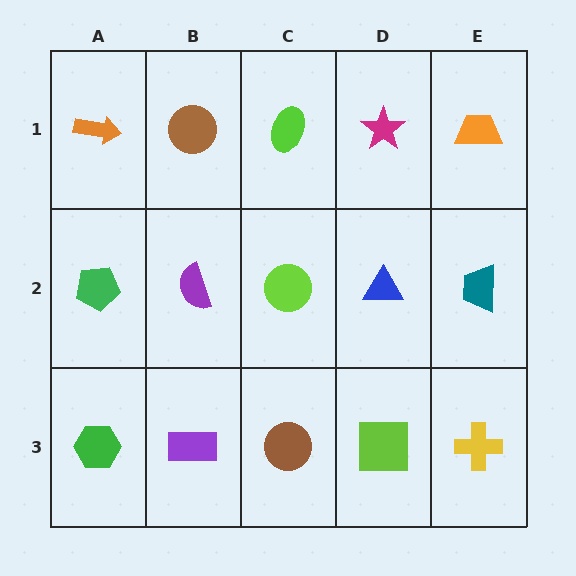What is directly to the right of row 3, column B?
A brown circle.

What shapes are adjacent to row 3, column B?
A purple semicircle (row 2, column B), a green hexagon (row 3, column A), a brown circle (row 3, column C).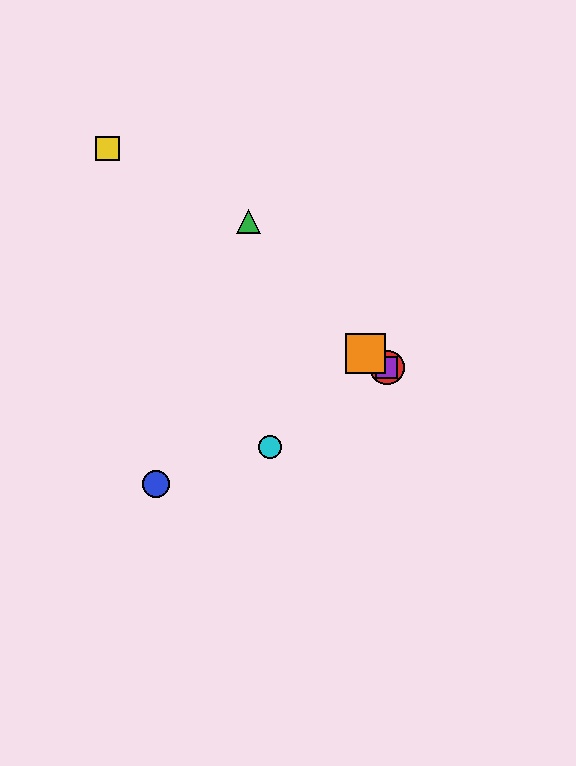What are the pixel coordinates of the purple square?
The purple square is at (386, 367).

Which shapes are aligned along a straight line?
The red circle, the purple square, the orange square are aligned along a straight line.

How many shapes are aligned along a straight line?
3 shapes (the red circle, the purple square, the orange square) are aligned along a straight line.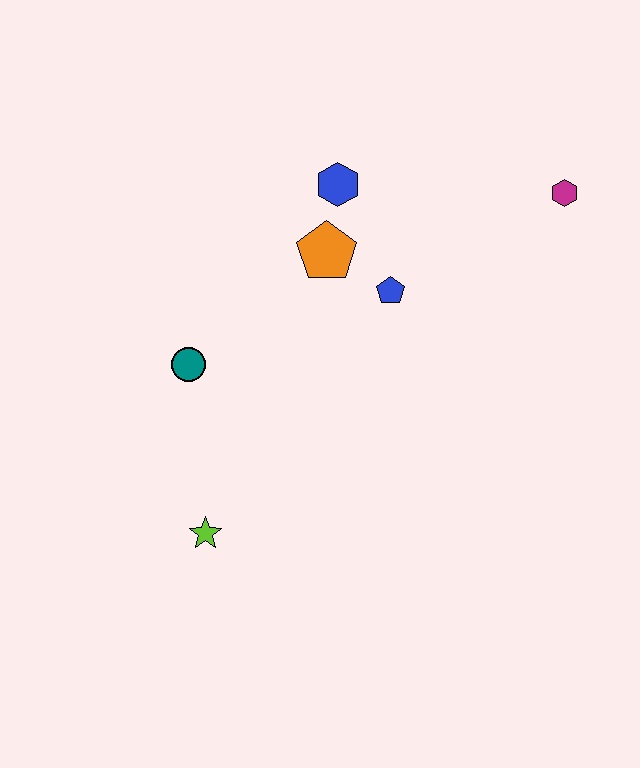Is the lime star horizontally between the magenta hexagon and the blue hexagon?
No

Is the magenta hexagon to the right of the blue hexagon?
Yes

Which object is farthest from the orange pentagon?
The lime star is farthest from the orange pentagon.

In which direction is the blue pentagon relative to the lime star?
The blue pentagon is above the lime star.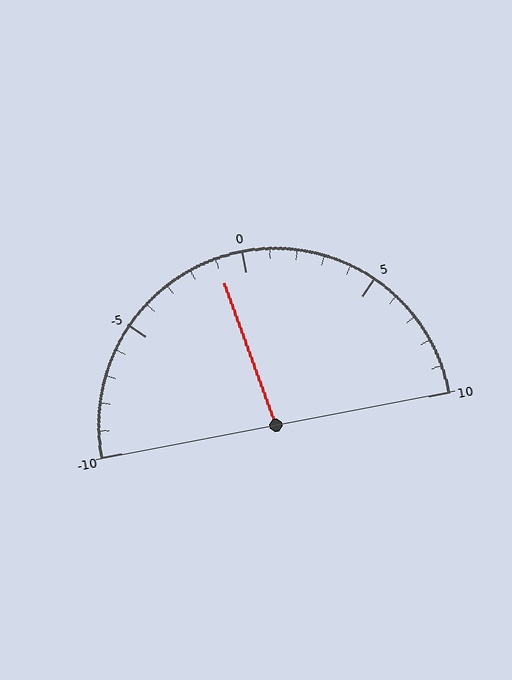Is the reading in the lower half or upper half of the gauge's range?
The reading is in the lower half of the range (-10 to 10).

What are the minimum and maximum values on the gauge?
The gauge ranges from -10 to 10.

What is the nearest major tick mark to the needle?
The nearest major tick mark is 0.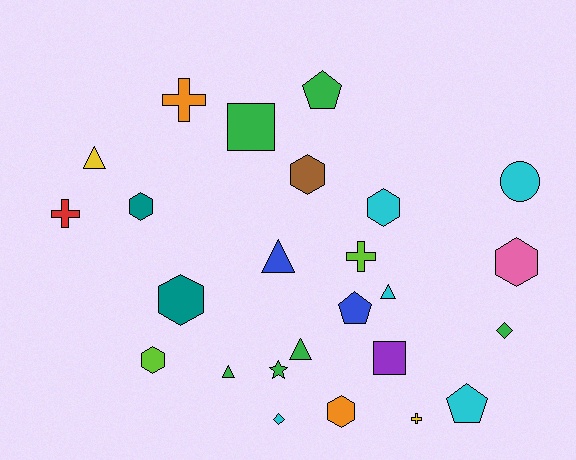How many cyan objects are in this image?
There are 5 cyan objects.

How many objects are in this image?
There are 25 objects.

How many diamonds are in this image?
There are 2 diamonds.